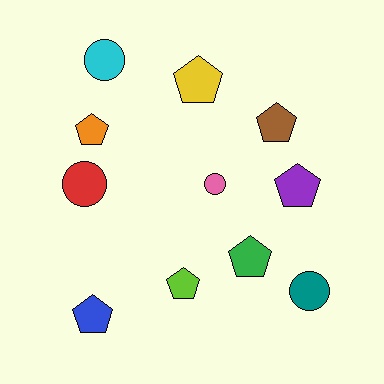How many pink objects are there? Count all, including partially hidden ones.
There is 1 pink object.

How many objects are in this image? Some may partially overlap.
There are 11 objects.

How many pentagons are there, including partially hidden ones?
There are 7 pentagons.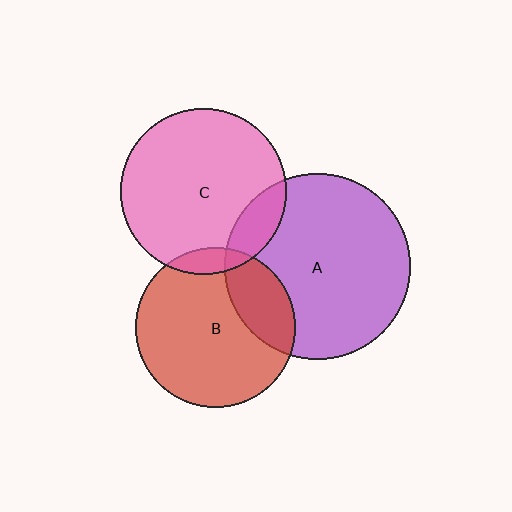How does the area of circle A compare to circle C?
Approximately 1.2 times.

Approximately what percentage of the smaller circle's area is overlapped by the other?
Approximately 15%.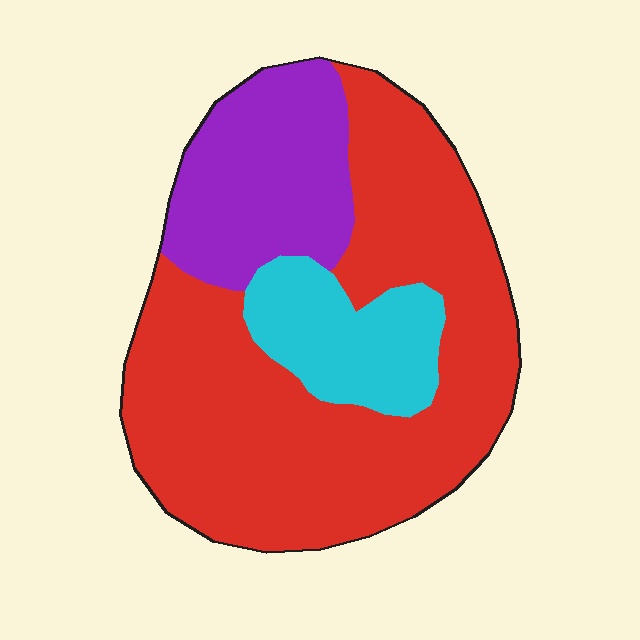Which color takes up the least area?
Cyan, at roughly 15%.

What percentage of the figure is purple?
Purple covers 22% of the figure.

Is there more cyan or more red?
Red.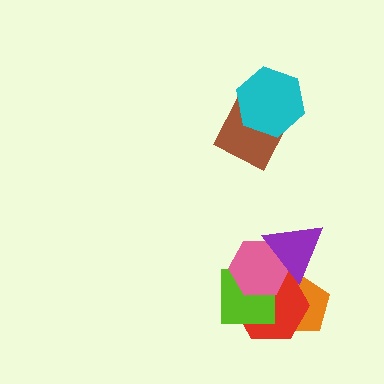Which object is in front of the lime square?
The pink hexagon is in front of the lime square.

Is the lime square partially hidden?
Yes, it is partially covered by another shape.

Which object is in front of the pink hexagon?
The purple triangle is in front of the pink hexagon.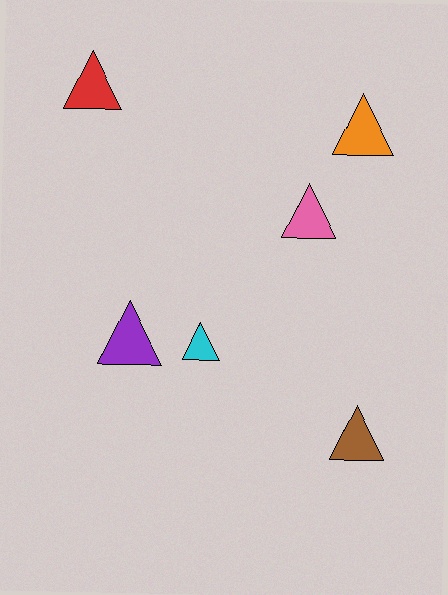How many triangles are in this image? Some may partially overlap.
There are 6 triangles.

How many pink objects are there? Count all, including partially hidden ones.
There is 1 pink object.